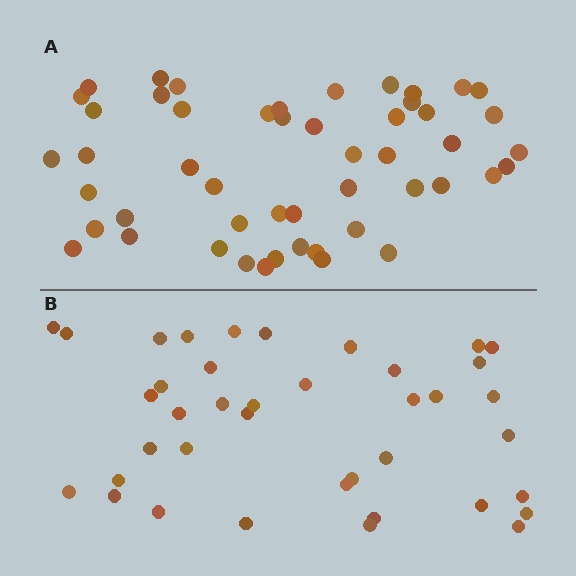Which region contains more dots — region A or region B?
Region A (the top region) has more dots.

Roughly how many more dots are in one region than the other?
Region A has roughly 12 or so more dots than region B.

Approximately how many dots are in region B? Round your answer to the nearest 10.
About 40 dots. (The exact count is 39, which rounds to 40.)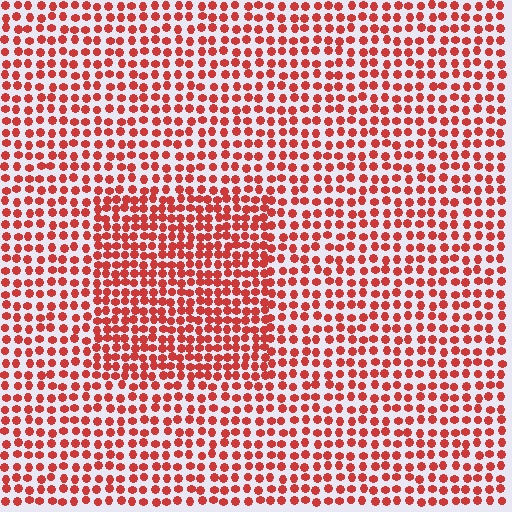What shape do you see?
I see a rectangle.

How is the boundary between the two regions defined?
The boundary is defined by a change in element density (approximately 1.5x ratio). All elements are the same color, size, and shape.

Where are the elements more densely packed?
The elements are more densely packed inside the rectangle boundary.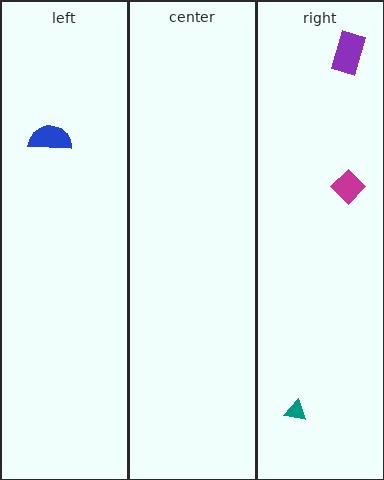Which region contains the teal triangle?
The right region.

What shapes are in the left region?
The blue semicircle.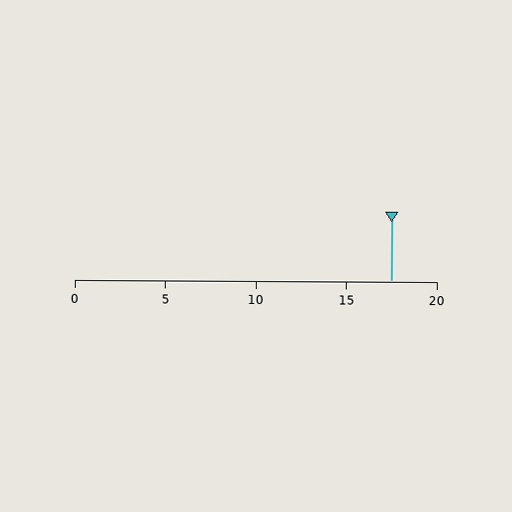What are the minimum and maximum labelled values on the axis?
The axis runs from 0 to 20.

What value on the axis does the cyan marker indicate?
The marker indicates approximately 17.5.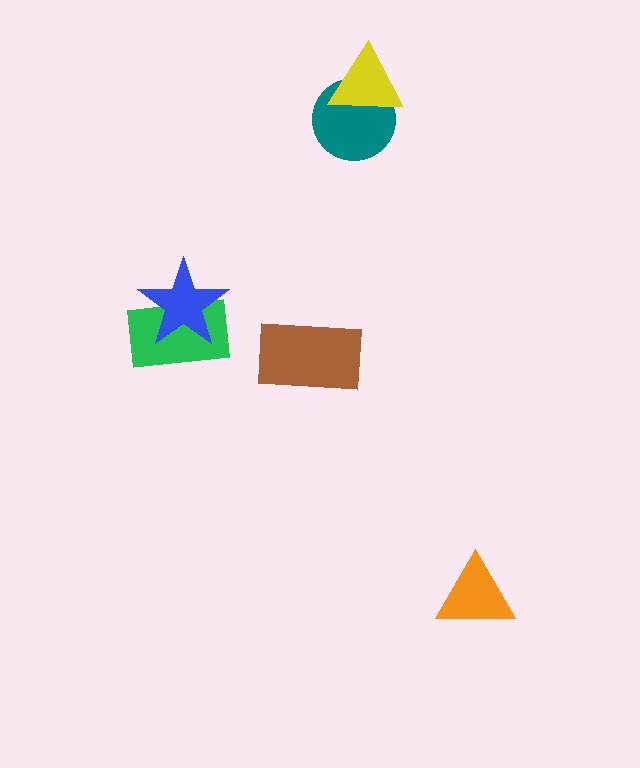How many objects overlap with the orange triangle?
0 objects overlap with the orange triangle.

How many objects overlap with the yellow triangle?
1 object overlaps with the yellow triangle.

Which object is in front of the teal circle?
The yellow triangle is in front of the teal circle.